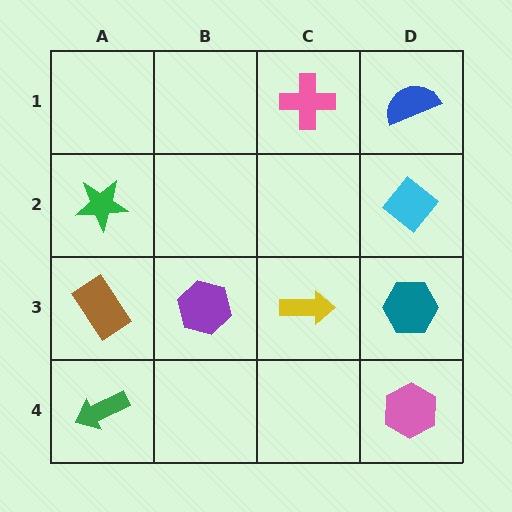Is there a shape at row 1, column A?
No, that cell is empty.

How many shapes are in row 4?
2 shapes.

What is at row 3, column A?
A brown rectangle.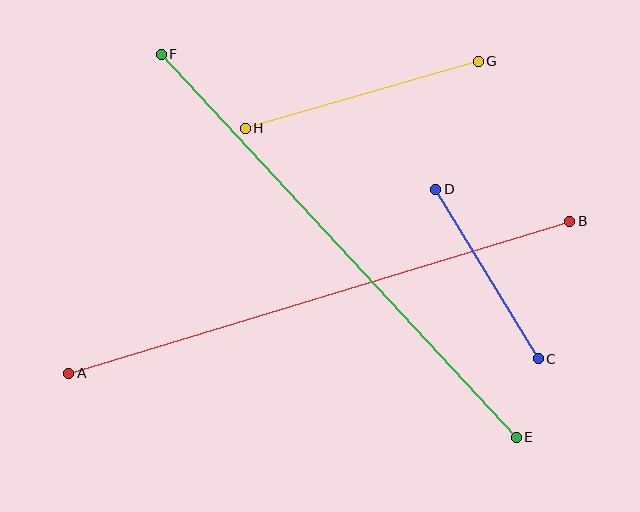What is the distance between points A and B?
The distance is approximately 523 pixels.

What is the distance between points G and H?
The distance is approximately 242 pixels.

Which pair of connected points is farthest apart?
Points A and B are farthest apart.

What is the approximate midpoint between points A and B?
The midpoint is at approximately (319, 297) pixels.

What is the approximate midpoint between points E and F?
The midpoint is at approximately (339, 246) pixels.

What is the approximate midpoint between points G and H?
The midpoint is at approximately (362, 95) pixels.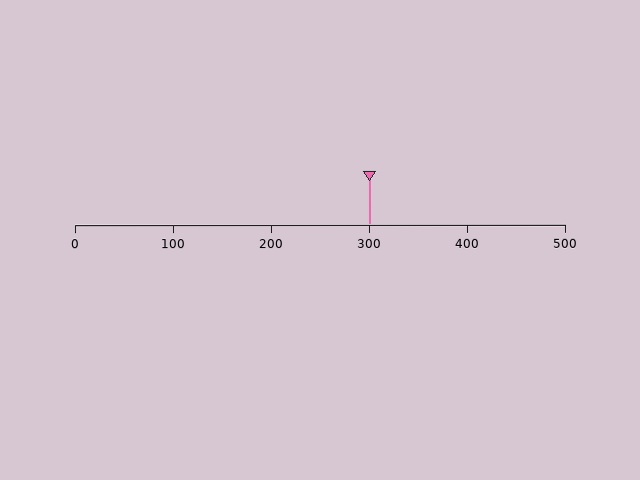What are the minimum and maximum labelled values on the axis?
The axis runs from 0 to 500.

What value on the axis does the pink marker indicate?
The marker indicates approximately 300.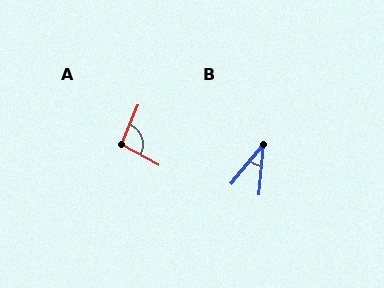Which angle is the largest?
A, at approximately 95 degrees.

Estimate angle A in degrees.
Approximately 95 degrees.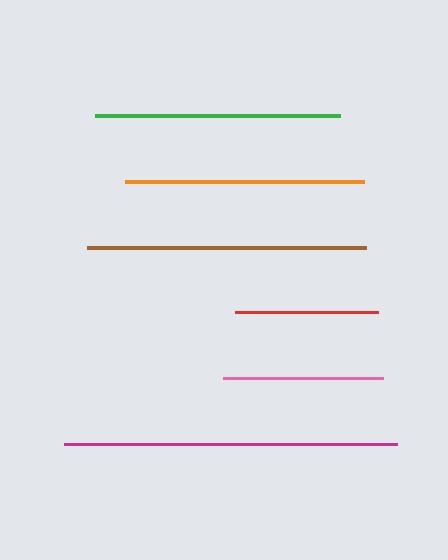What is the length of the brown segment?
The brown segment is approximately 279 pixels long.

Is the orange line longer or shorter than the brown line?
The brown line is longer than the orange line.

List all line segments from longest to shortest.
From longest to shortest: magenta, brown, green, orange, pink, red.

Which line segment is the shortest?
The red line is the shortest at approximately 143 pixels.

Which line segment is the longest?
The magenta line is the longest at approximately 333 pixels.